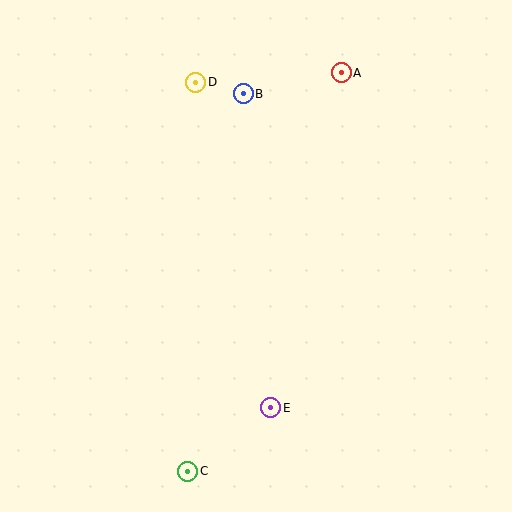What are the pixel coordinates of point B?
Point B is at (243, 94).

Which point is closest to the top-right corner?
Point A is closest to the top-right corner.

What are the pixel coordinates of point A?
Point A is at (341, 73).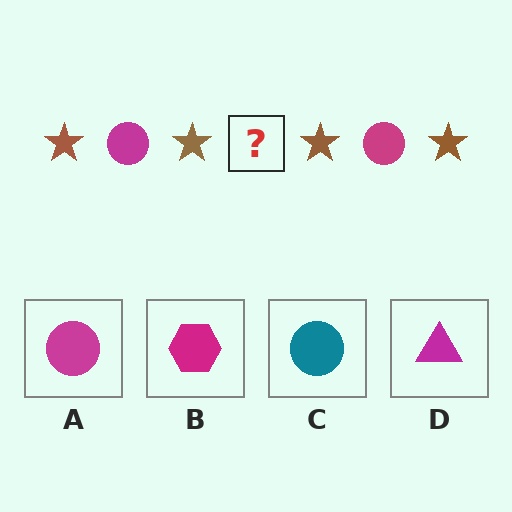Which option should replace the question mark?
Option A.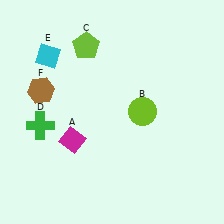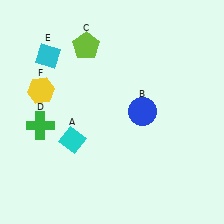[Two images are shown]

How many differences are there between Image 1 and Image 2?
There are 3 differences between the two images.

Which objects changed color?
A changed from magenta to cyan. B changed from lime to blue. F changed from brown to yellow.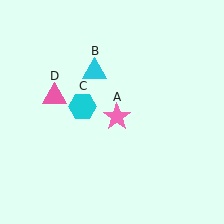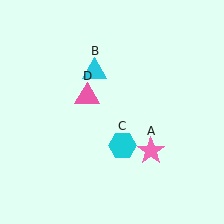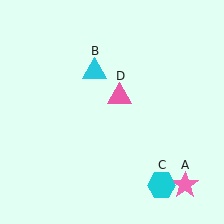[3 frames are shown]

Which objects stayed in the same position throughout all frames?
Cyan triangle (object B) remained stationary.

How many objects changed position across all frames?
3 objects changed position: pink star (object A), cyan hexagon (object C), pink triangle (object D).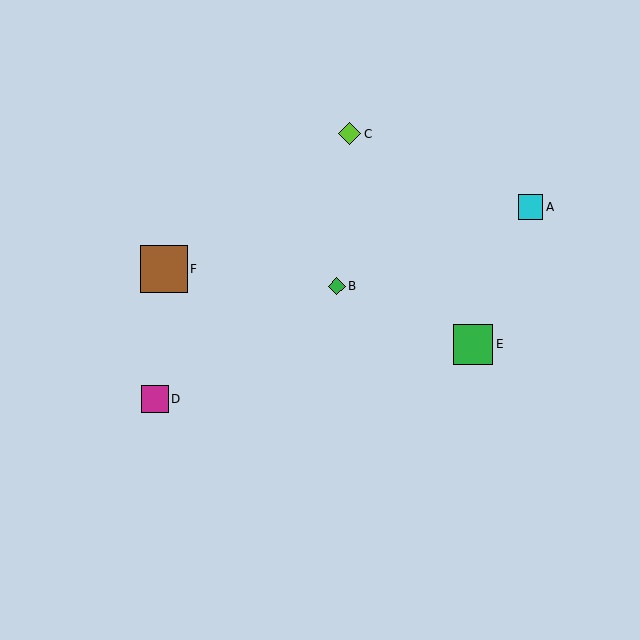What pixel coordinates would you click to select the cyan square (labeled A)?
Click at (531, 207) to select the cyan square A.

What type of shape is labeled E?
Shape E is a green square.